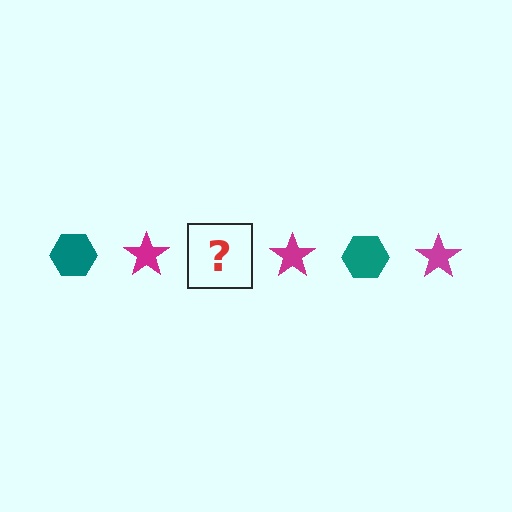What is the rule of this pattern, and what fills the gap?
The rule is that the pattern alternates between teal hexagon and magenta star. The gap should be filled with a teal hexagon.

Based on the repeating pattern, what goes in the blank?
The blank should be a teal hexagon.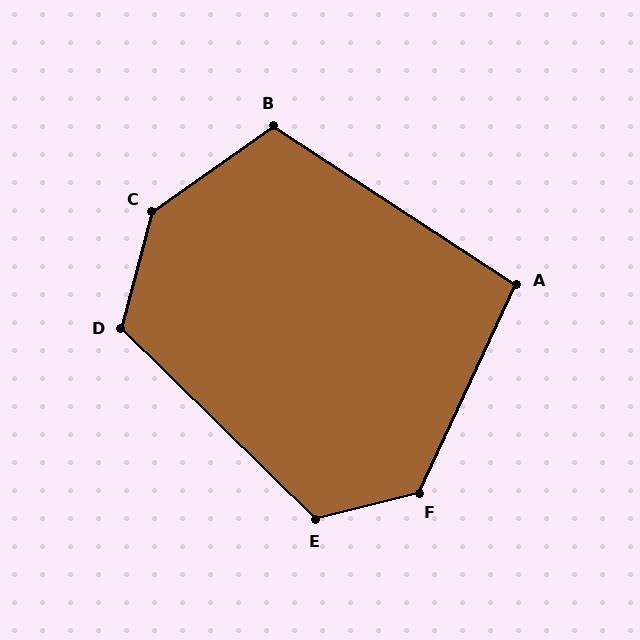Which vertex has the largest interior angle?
C, at approximately 141 degrees.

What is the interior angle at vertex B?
Approximately 111 degrees (obtuse).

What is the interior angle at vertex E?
Approximately 121 degrees (obtuse).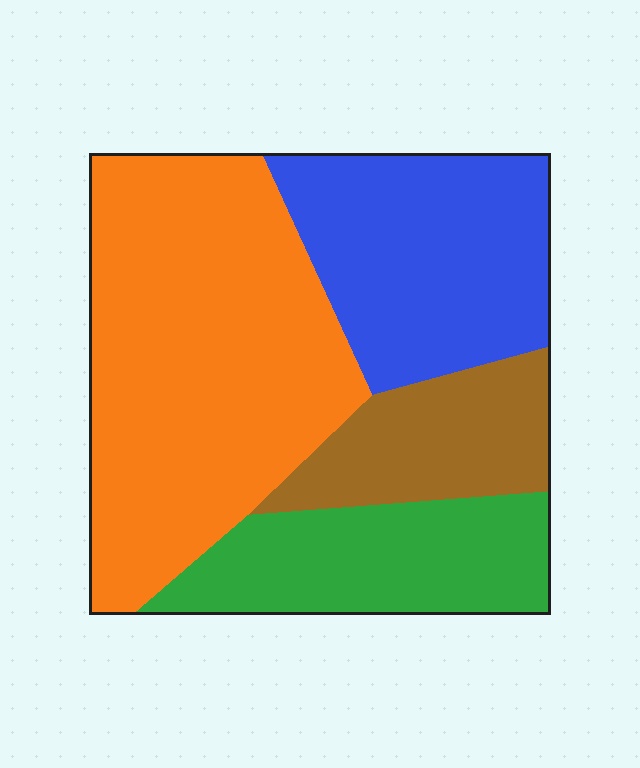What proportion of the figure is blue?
Blue takes up about one quarter (1/4) of the figure.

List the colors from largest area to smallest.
From largest to smallest: orange, blue, green, brown.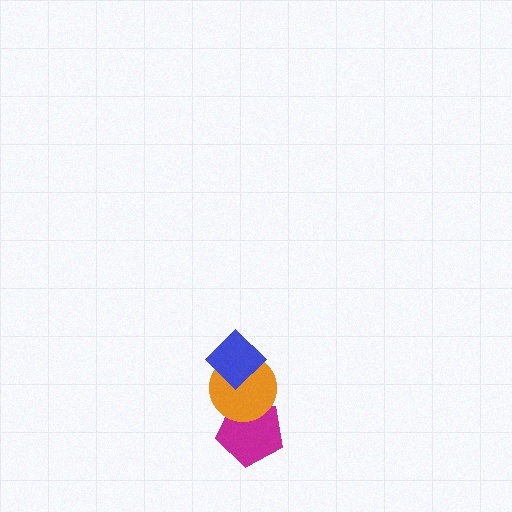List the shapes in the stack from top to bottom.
From top to bottom: the blue diamond, the orange circle, the magenta pentagon.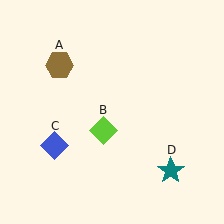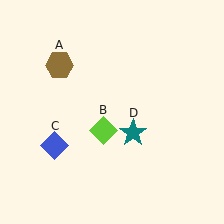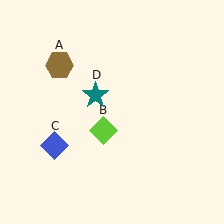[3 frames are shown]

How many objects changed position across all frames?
1 object changed position: teal star (object D).